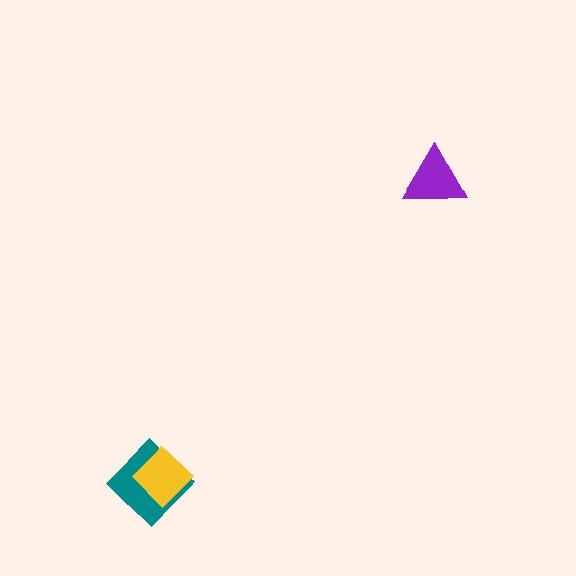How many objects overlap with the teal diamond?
1 object overlaps with the teal diamond.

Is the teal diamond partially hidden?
Yes, it is partially covered by another shape.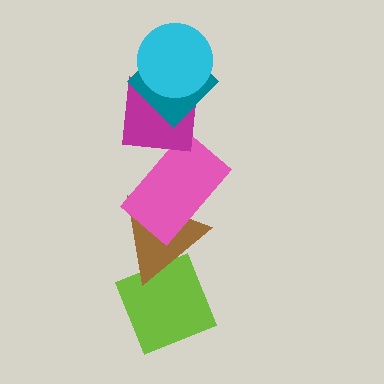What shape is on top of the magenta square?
The teal diamond is on top of the magenta square.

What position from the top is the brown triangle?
The brown triangle is 5th from the top.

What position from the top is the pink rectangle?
The pink rectangle is 4th from the top.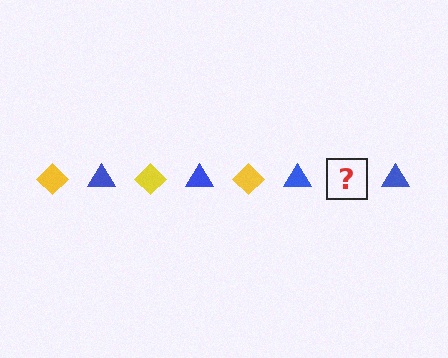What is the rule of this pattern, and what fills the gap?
The rule is that the pattern alternates between yellow diamond and blue triangle. The gap should be filled with a yellow diamond.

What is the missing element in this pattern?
The missing element is a yellow diamond.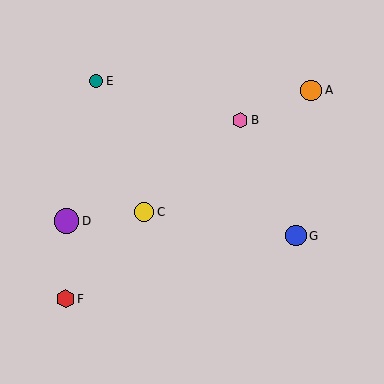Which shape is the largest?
The purple circle (labeled D) is the largest.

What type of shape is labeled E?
Shape E is a teal circle.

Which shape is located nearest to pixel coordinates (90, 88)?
The teal circle (labeled E) at (96, 81) is nearest to that location.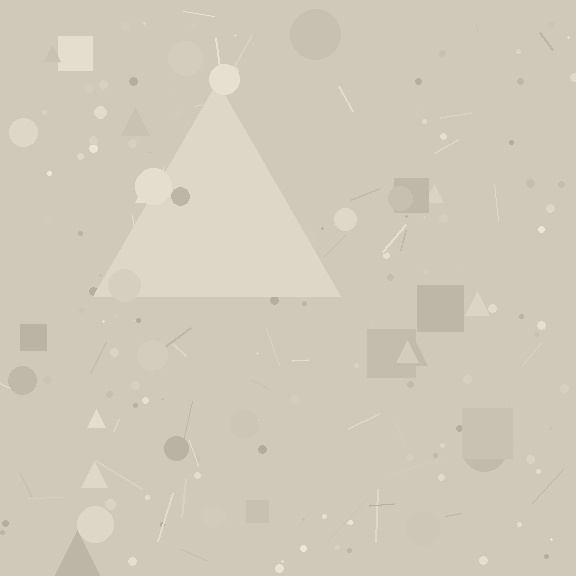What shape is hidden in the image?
A triangle is hidden in the image.